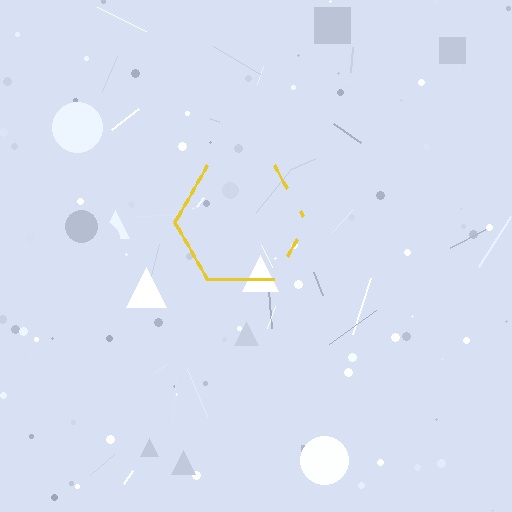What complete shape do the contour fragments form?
The contour fragments form a hexagon.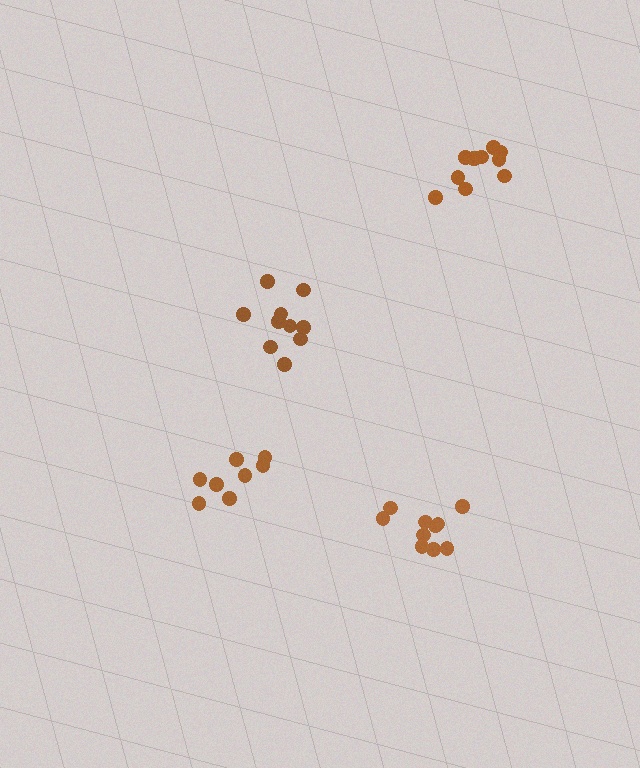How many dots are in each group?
Group 1: 10 dots, Group 2: 8 dots, Group 3: 10 dots, Group 4: 11 dots (39 total).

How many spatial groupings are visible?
There are 4 spatial groupings.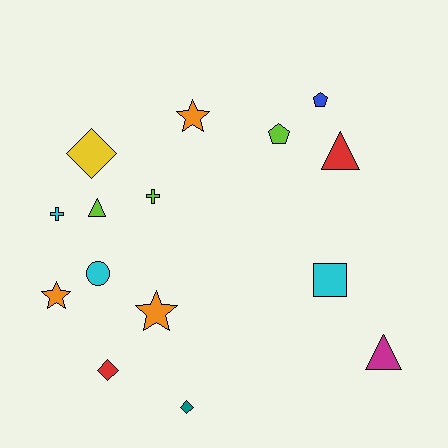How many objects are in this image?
There are 15 objects.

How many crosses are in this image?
There are 2 crosses.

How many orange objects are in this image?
There are 3 orange objects.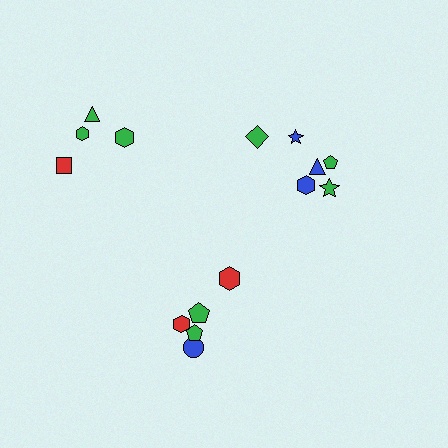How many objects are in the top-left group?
There are 4 objects.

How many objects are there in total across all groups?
There are 15 objects.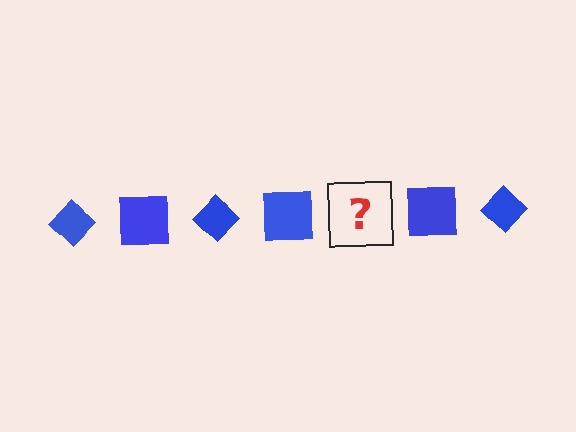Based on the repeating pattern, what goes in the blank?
The blank should be a blue diamond.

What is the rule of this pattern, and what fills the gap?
The rule is that the pattern cycles through diamond, square shapes in blue. The gap should be filled with a blue diamond.